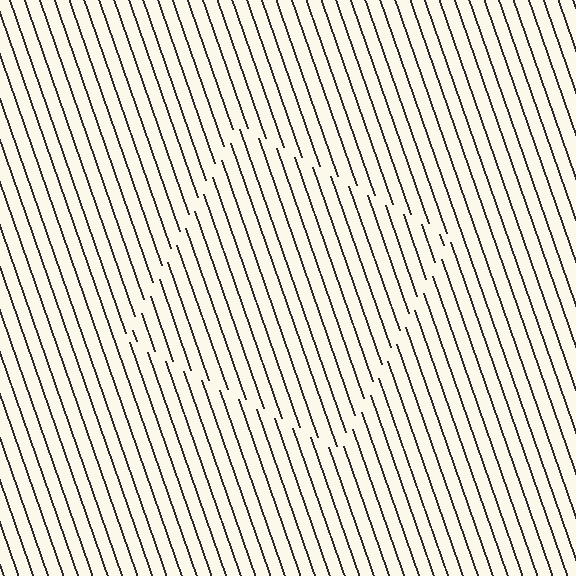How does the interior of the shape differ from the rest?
The interior of the shape contains the same grating, shifted by half a period — the contour is defined by the phase discontinuity where line-ends from the inner and outer gratings abut.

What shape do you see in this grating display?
An illusory square. The interior of the shape contains the same grating, shifted by half a period — the contour is defined by the phase discontinuity where line-ends from the inner and outer gratings abut.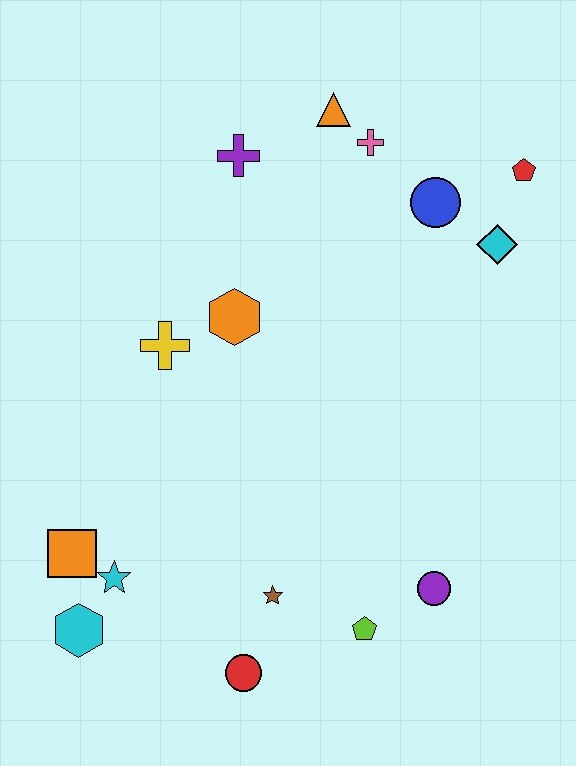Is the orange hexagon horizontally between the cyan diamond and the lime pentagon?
No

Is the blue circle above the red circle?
Yes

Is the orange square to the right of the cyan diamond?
No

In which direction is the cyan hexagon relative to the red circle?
The cyan hexagon is to the left of the red circle.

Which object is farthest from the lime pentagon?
The orange triangle is farthest from the lime pentagon.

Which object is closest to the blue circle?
The cyan diamond is closest to the blue circle.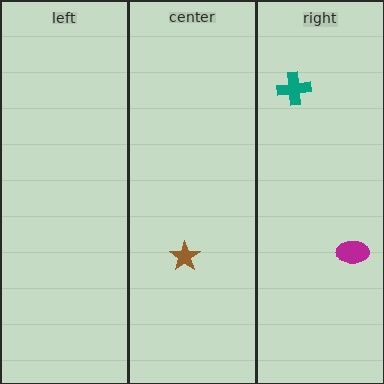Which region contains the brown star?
The center region.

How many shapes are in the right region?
2.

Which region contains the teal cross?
The right region.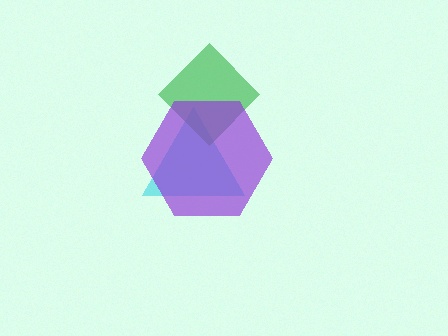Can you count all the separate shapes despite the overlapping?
Yes, there are 3 separate shapes.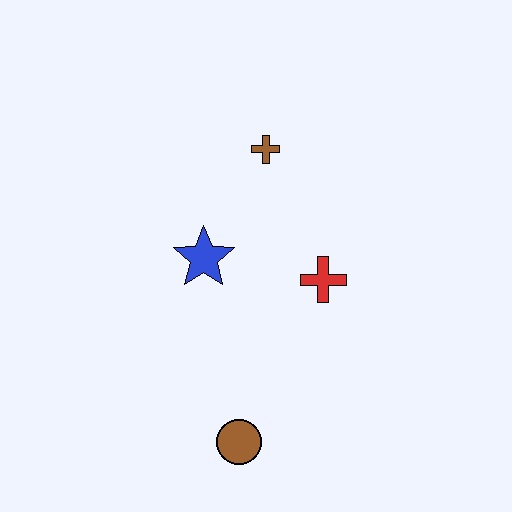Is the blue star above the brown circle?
Yes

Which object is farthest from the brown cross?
The brown circle is farthest from the brown cross.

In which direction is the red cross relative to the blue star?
The red cross is to the right of the blue star.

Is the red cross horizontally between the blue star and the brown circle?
No